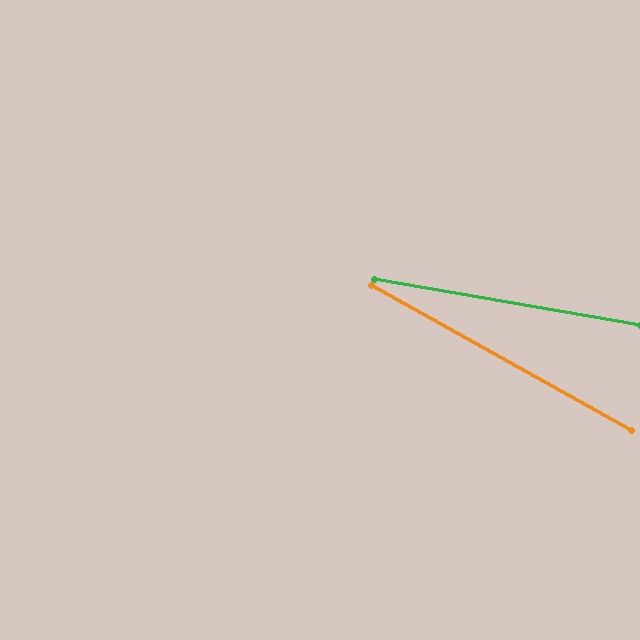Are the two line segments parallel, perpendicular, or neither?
Neither parallel nor perpendicular — they differ by about 19°.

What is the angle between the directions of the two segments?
Approximately 19 degrees.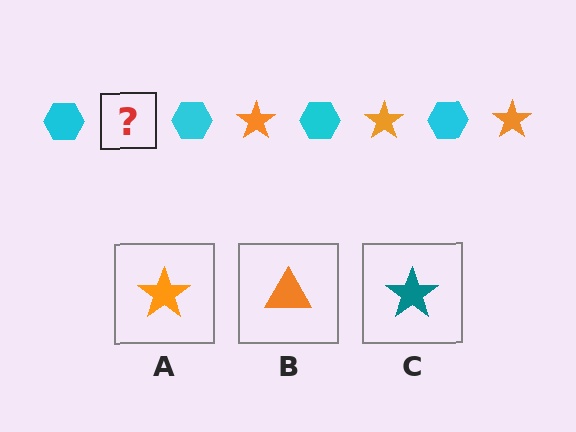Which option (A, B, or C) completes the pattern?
A.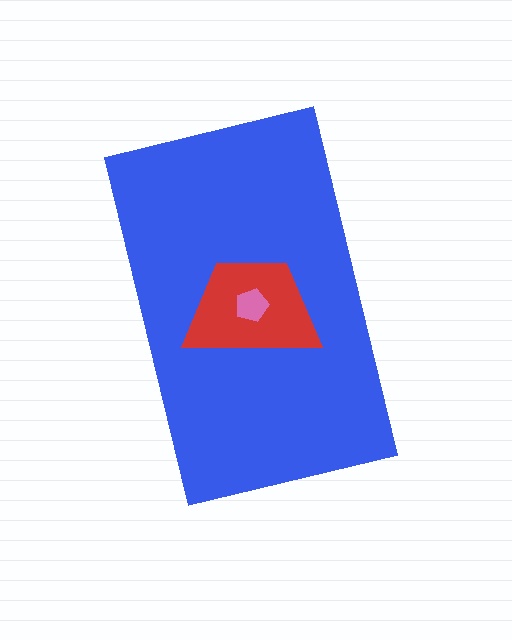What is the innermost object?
The pink pentagon.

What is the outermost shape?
The blue rectangle.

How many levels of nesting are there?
3.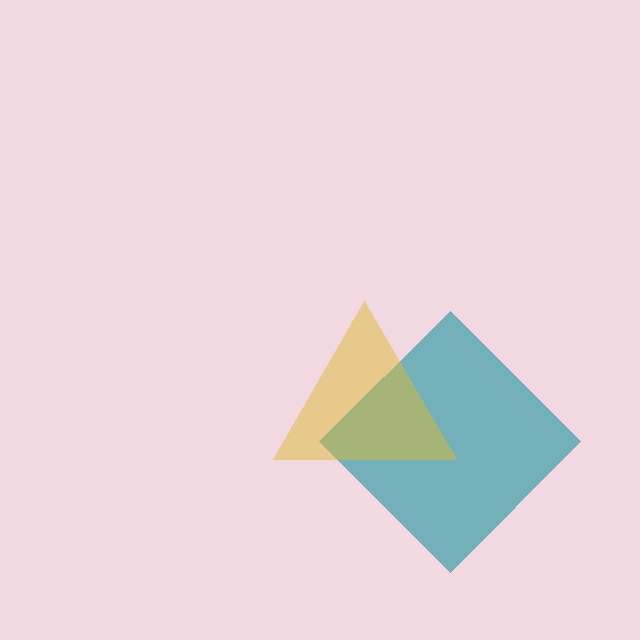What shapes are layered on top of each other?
The layered shapes are: a teal diamond, a yellow triangle.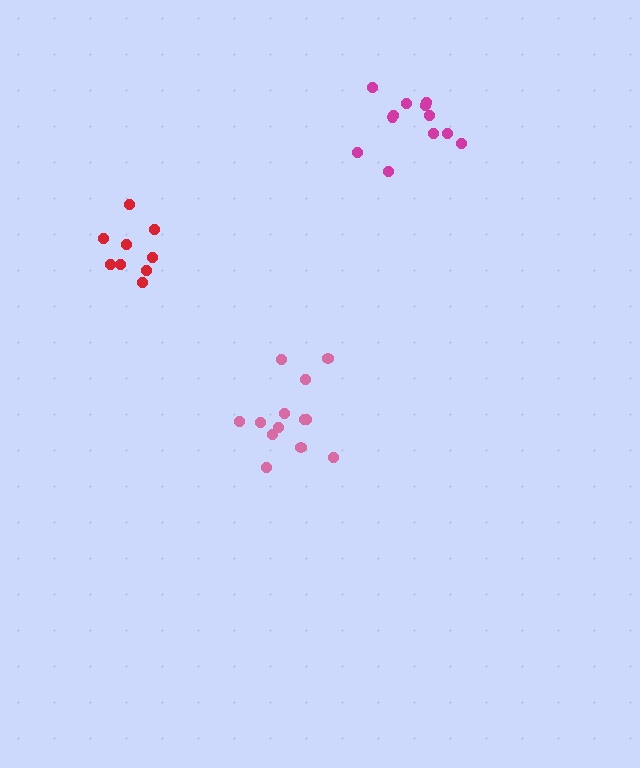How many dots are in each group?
Group 1: 13 dots, Group 2: 12 dots, Group 3: 9 dots (34 total).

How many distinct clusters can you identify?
There are 3 distinct clusters.